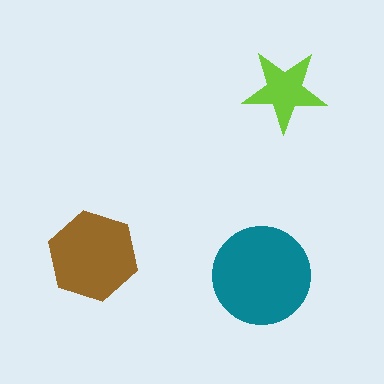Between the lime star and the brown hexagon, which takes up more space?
The brown hexagon.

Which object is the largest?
The teal circle.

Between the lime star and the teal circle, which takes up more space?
The teal circle.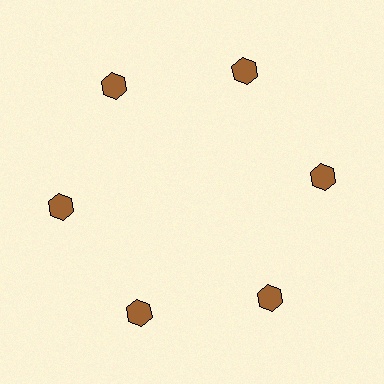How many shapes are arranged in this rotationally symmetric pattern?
There are 6 shapes, arranged in 6 groups of 1.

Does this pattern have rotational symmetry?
Yes, this pattern has 6-fold rotational symmetry. It looks the same after rotating 60 degrees around the center.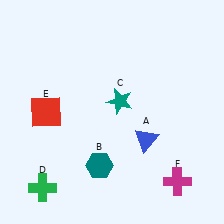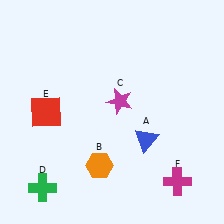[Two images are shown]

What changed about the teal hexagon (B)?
In Image 1, B is teal. In Image 2, it changed to orange.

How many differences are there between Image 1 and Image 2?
There are 2 differences between the two images.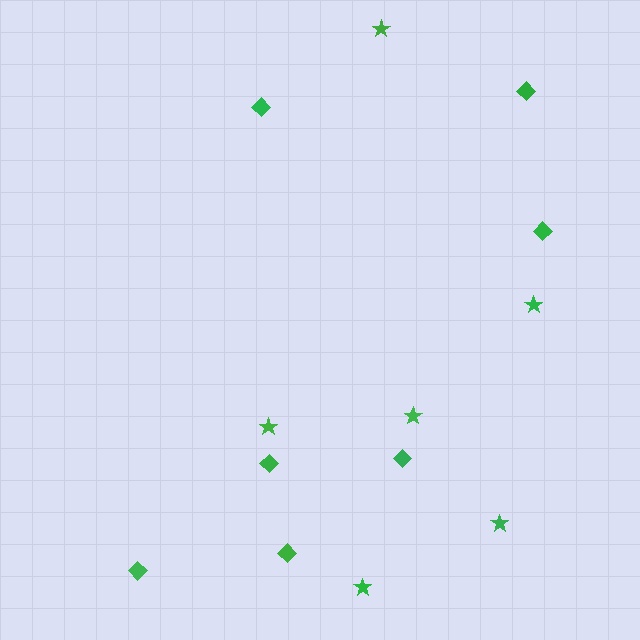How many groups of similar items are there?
There are 2 groups: one group of stars (6) and one group of diamonds (7).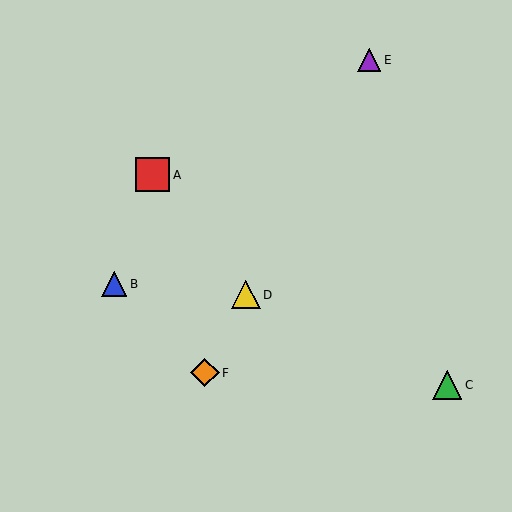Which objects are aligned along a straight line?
Objects D, E, F are aligned along a straight line.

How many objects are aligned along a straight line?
3 objects (D, E, F) are aligned along a straight line.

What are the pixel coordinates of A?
Object A is at (153, 175).